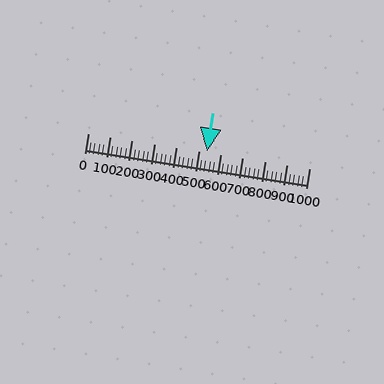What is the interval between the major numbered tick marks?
The major tick marks are spaced 100 units apart.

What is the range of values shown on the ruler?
The ruler shows values from 0 to 1000.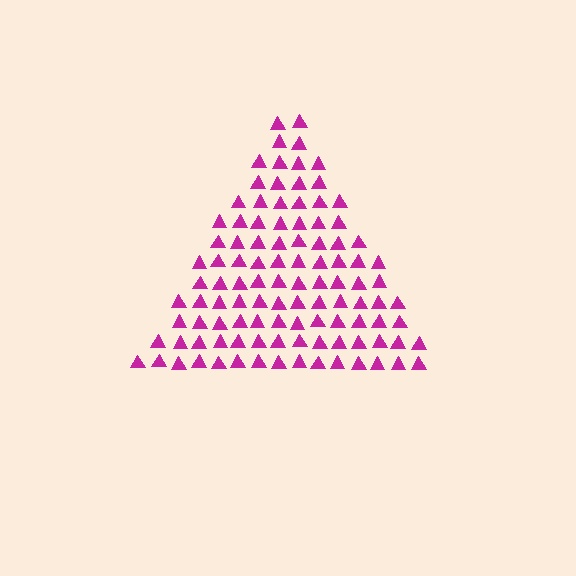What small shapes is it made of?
It is made of small triangles.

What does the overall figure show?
The overall figure shows a triangle.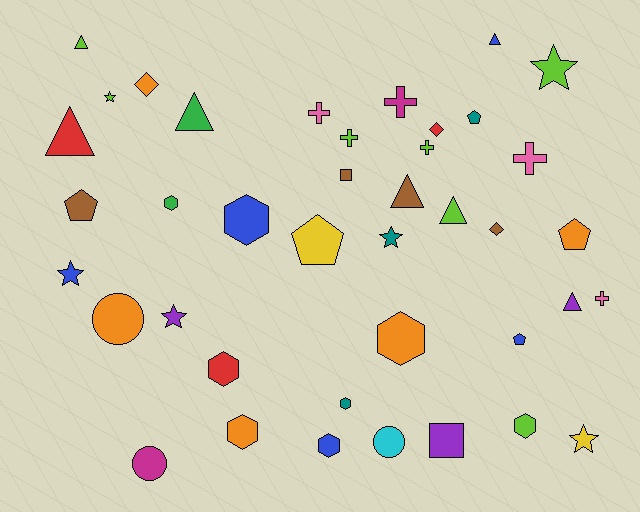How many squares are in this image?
There are 2 squares.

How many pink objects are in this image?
There are 3 pink objects.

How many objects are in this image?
There are 40 objects.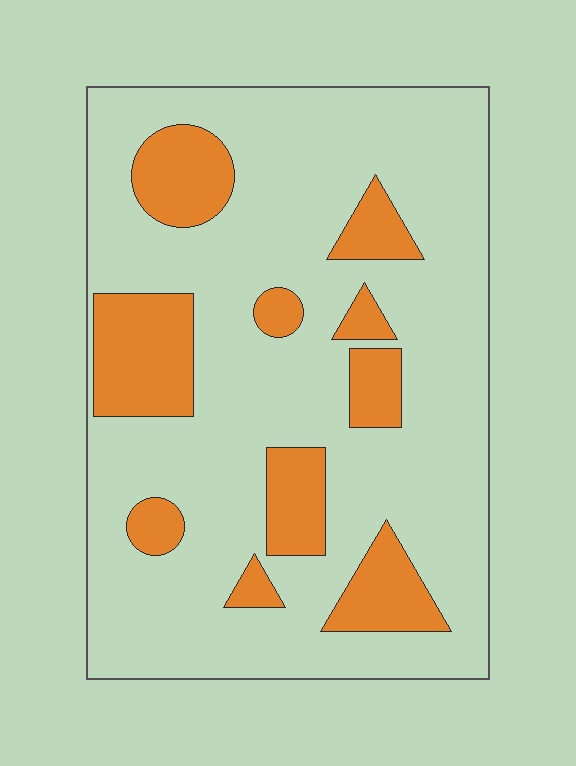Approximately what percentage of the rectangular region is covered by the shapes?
Approximately 20%.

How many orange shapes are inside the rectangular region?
10.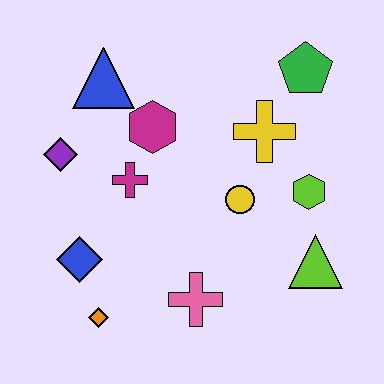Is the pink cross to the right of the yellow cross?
No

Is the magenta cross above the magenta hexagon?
No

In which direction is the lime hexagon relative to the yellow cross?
The lime hexagon is below the yellow cross.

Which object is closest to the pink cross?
The orange diamond is closest to the pink cross.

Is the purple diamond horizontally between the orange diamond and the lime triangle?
No